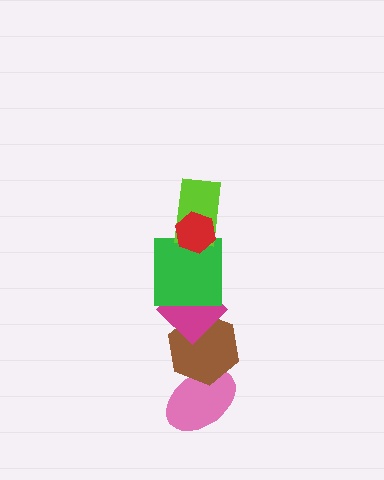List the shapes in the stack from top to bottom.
From top to bottom: the red hexagon, the lime rectangle, the green square, the magenta diamond, the brown hexagon, the pink ellipse.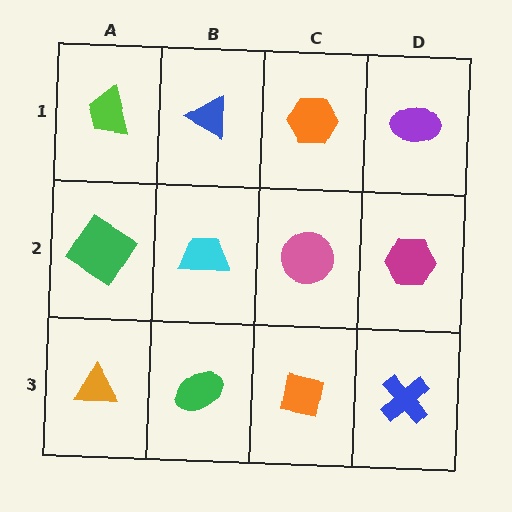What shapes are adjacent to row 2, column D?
A purple ellipse (row 1, column D), a blue cross (row 3, column D), a pink circle (row 2, column C).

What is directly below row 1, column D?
A magenta hexagon.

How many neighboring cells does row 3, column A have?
2.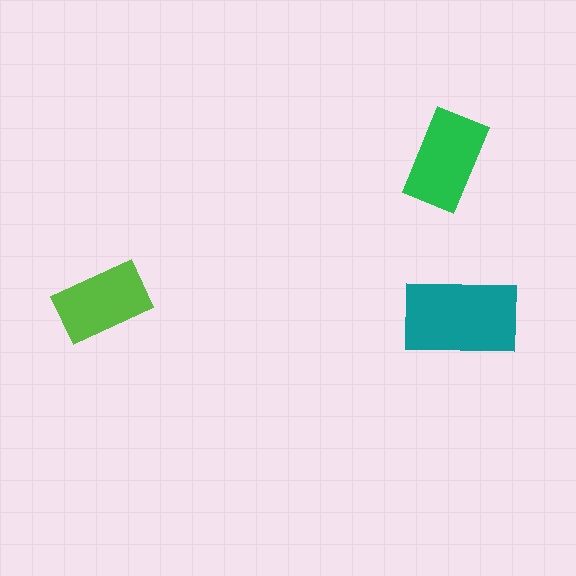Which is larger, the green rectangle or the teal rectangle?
The teal one.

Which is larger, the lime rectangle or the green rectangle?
The green one.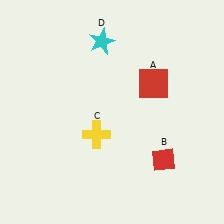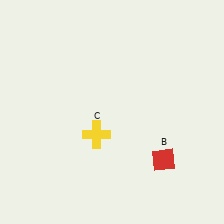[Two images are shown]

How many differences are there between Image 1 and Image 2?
There are 2 differences between the two images.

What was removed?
The red square (A), the cyan star (D) were removed in Image 2.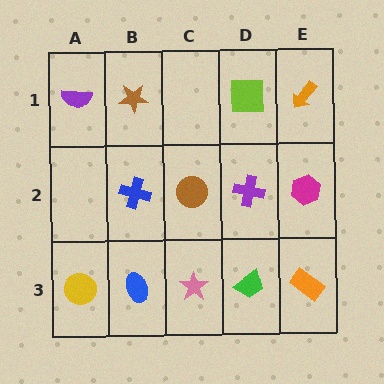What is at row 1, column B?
A brown star.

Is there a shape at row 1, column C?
No, that cell is empty.